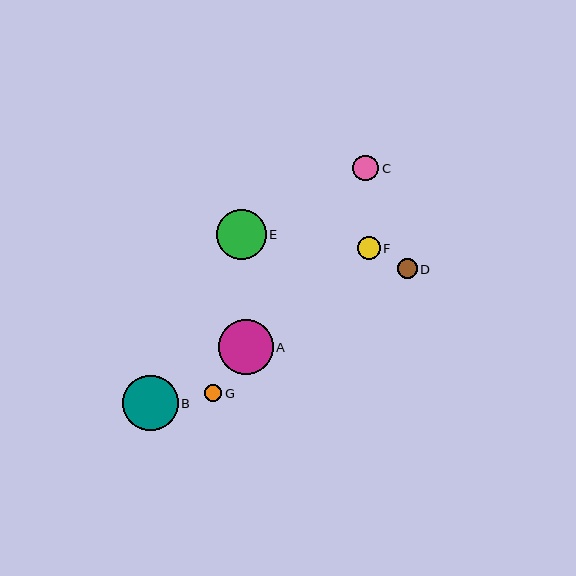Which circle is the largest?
Circle B is the largest with a size of approximately 55 pixels.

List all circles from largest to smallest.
From largest to smallest: B, A, E, C, F, D, G.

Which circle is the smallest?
Circle G is the smallest with a size of approximately 17 pixels.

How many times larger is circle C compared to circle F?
Circle C is approximately 1.1 times the size of circle F.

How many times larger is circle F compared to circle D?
Circle F is approximately 1.2 times the size of circle D.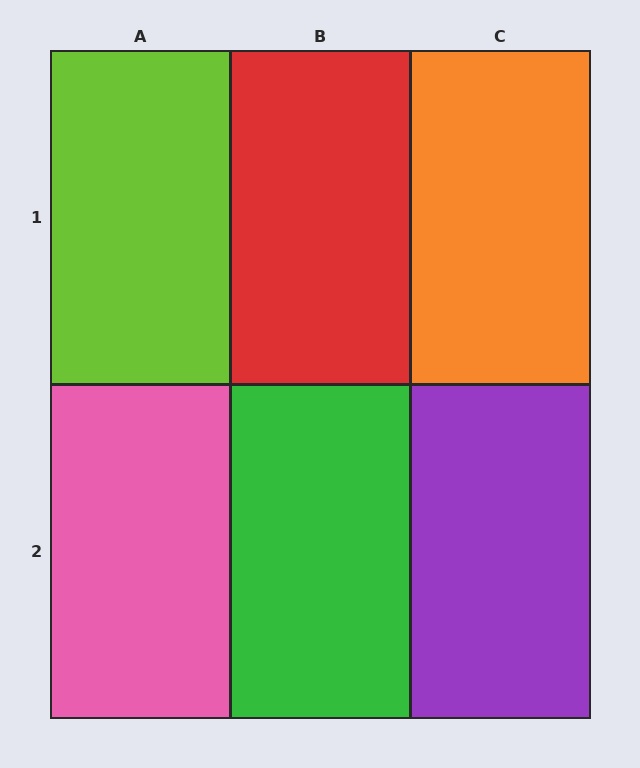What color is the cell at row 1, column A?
Lime.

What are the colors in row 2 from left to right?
Pink, green, purple.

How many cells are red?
1 cell is red.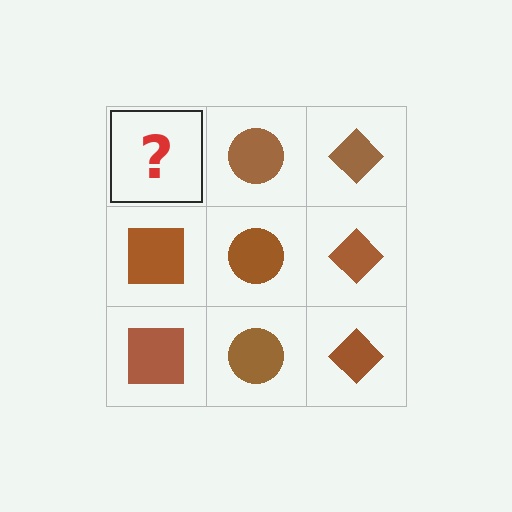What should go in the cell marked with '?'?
The missing cell should contain a brown square.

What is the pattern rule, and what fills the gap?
The rule is that each column has a consistent shape. The gap should be filled with a brown square.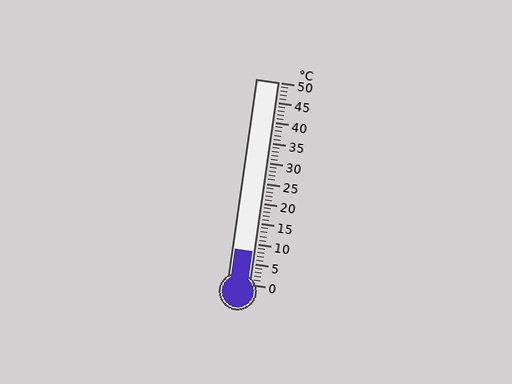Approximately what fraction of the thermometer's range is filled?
The thermometer is filled to approximately 15% of its range.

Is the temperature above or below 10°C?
The temperature is below 10°C.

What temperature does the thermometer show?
The thermometer shows approximately 8°C.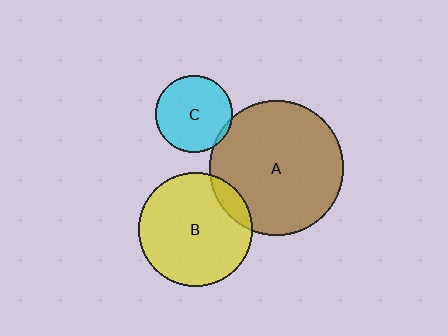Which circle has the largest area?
Circle A (brown).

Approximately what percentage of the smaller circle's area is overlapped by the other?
Approximately 5%.